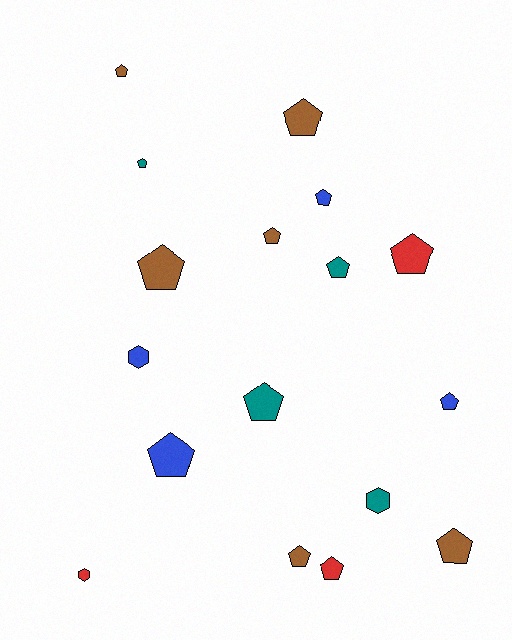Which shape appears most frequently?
Pentagon, with 14 objects.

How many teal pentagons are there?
There are 3 teal pentagons.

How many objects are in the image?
There are 17 objects.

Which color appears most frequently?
Brown, with 6 objects.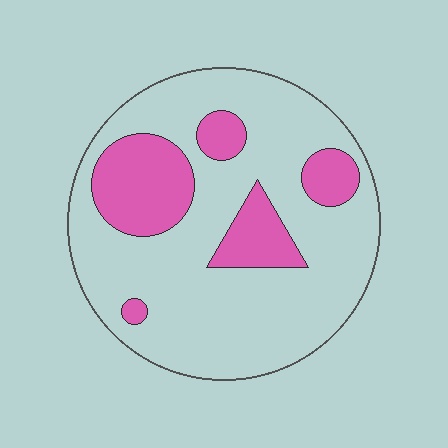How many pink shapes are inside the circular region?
5.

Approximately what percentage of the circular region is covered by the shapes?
Approximately 25%.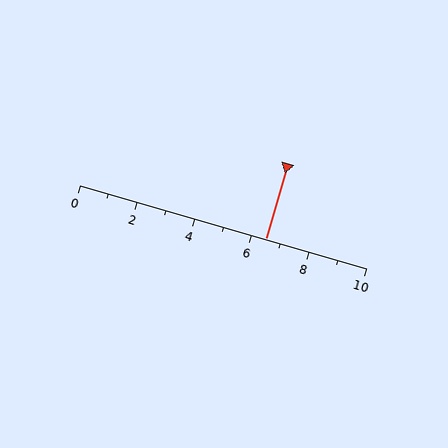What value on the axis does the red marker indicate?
The marker indicates approximately 6.5.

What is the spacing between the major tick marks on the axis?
The major ticks are spaced 2 apart.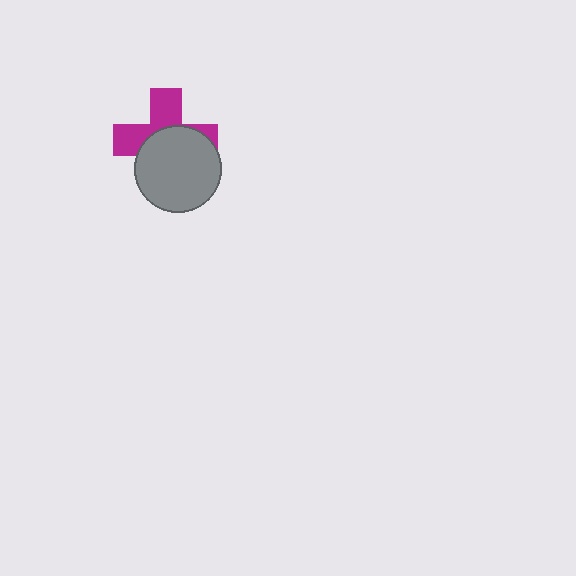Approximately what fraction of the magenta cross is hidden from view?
Roughly 54% of the magenta cross is hidden behind the gray circle.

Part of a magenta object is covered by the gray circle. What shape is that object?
It is a cross.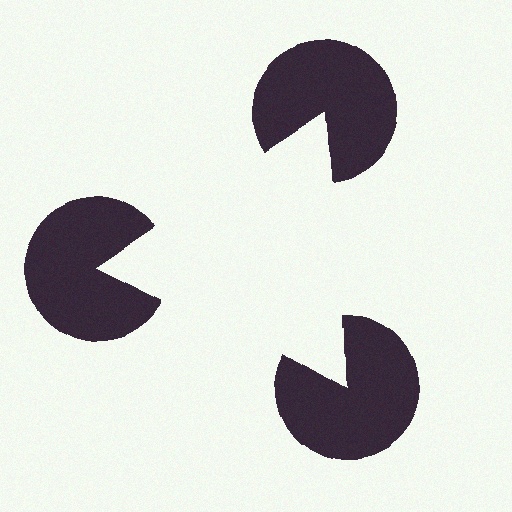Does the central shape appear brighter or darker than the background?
It typically appears slightly brighter than the background, even though no actual brightness change is drawn.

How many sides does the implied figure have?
3 sides.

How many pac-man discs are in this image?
There are 3 — one at each vertex of the illusory triangle.